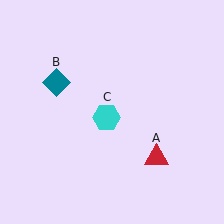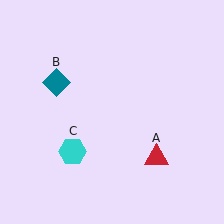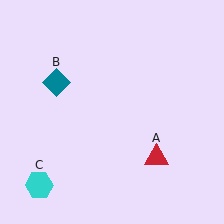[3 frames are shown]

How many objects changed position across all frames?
1 object changed position: cyan hexagon (object C).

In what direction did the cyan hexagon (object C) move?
The cyan hexagon (object C) moved down and to the left.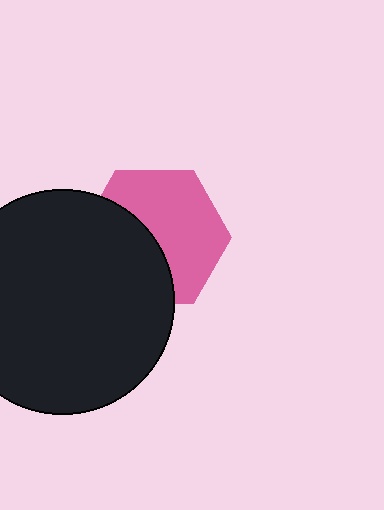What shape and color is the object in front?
The object in front is a black circle.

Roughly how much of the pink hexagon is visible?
About half of it is visible (roughly 57%).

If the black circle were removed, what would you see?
You would see the complete pink hexagon.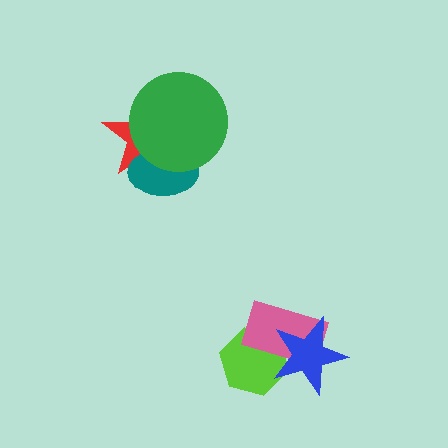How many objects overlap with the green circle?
2 objects overlap with the green circle.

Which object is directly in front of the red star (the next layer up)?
The teal ellipse is directly in front of the red star.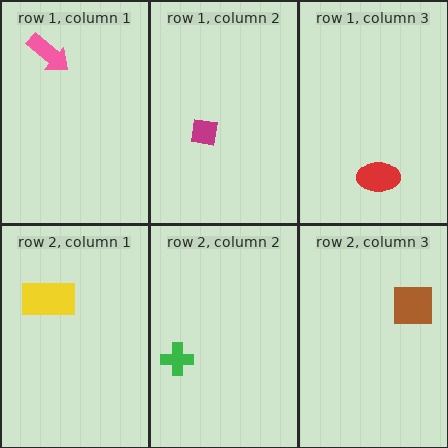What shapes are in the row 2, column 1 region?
The yellow rectangle.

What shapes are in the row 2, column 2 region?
The green cross.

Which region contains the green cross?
The row 2, column 2 region.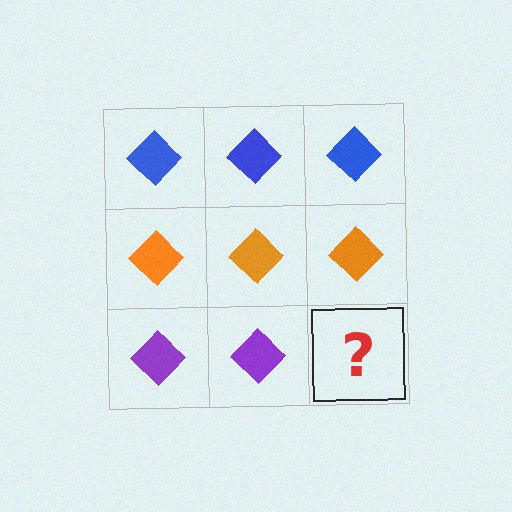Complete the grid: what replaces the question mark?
The question mark should be replaced with a purple diamond.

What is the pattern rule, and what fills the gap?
The rule is that each row has a consistent color. The gap should be filled with a purple diamond.